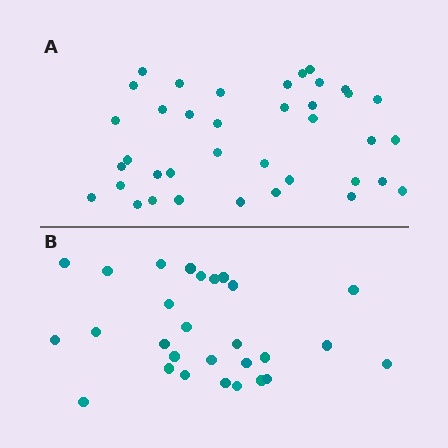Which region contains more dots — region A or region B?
Region A (the top region) has more dots.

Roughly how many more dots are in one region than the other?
Region A has roughly 10 or so more dots than region B.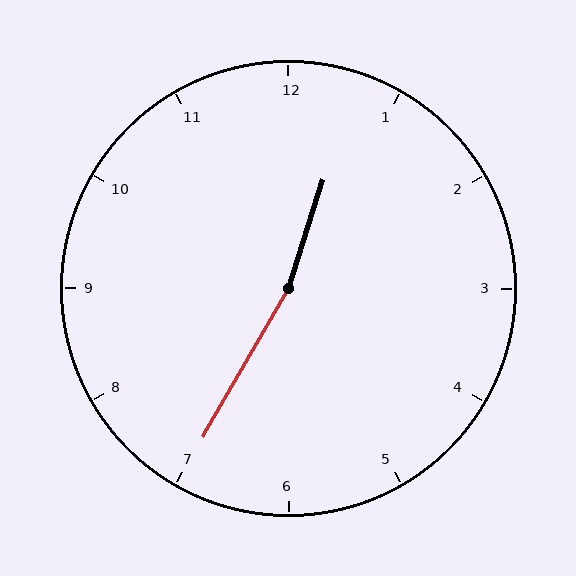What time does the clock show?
12:35.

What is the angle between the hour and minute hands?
Approximately 168 degrees.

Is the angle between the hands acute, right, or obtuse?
It is obtuse.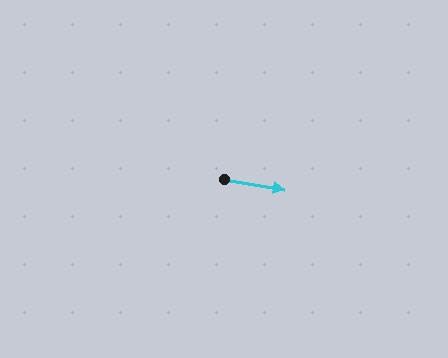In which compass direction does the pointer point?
East.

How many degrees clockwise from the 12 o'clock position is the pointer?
Approximately 100 degrees.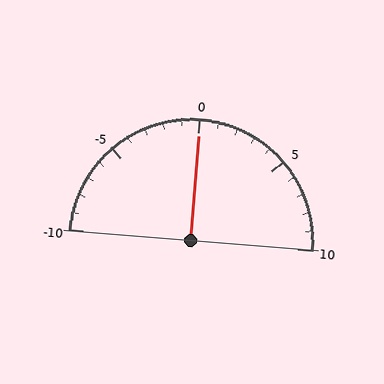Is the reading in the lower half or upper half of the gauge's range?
The reading is in the upper half of the range (-10 to 10).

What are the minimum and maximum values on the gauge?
The gauge ranges from -10 to 10.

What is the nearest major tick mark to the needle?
The nearest major tick mark is 0.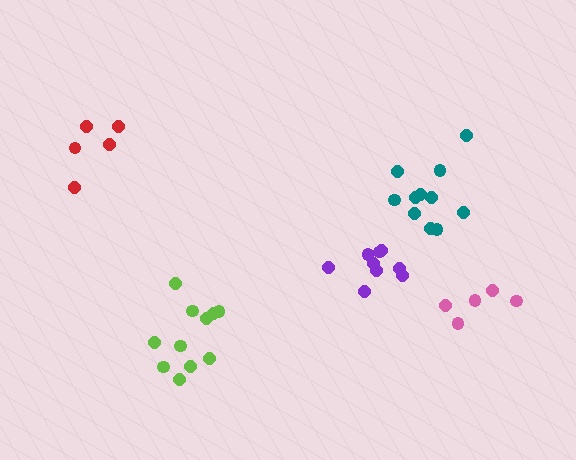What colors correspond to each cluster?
The clusters are colored: purple, pink, teal, red, lime.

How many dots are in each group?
Group 1: 9 dots, Group 2: 5 dots, Group 3: 11 dots, Group 4: 5 dots, Group 5: 11 dots (41 total).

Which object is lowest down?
The lime cluster is bottommost.